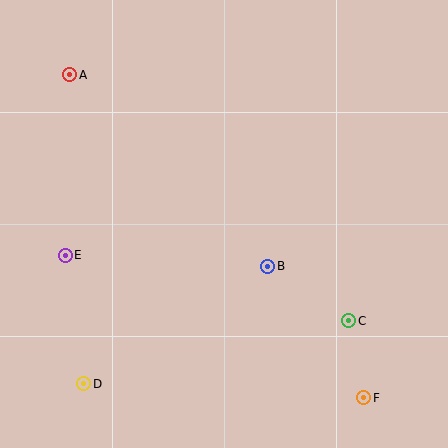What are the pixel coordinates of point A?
Point A is at (70, 75).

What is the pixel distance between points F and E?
The distance between F and E is 331 pixels.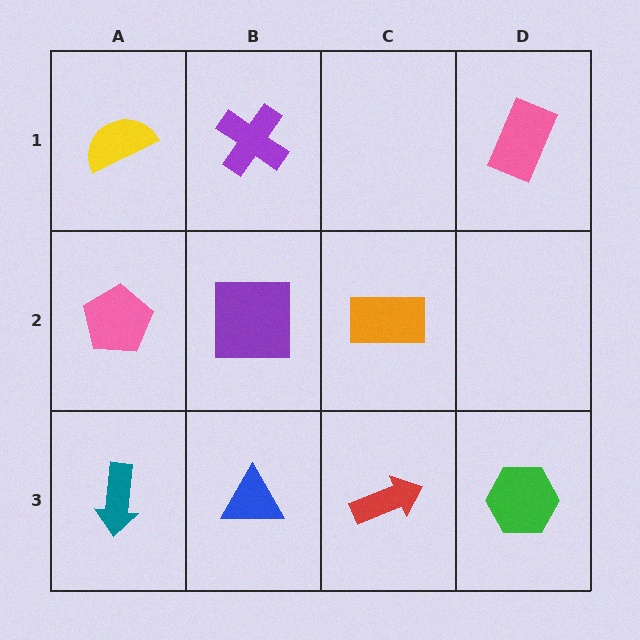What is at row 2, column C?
An orange rectangle.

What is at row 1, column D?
A pink rectangle.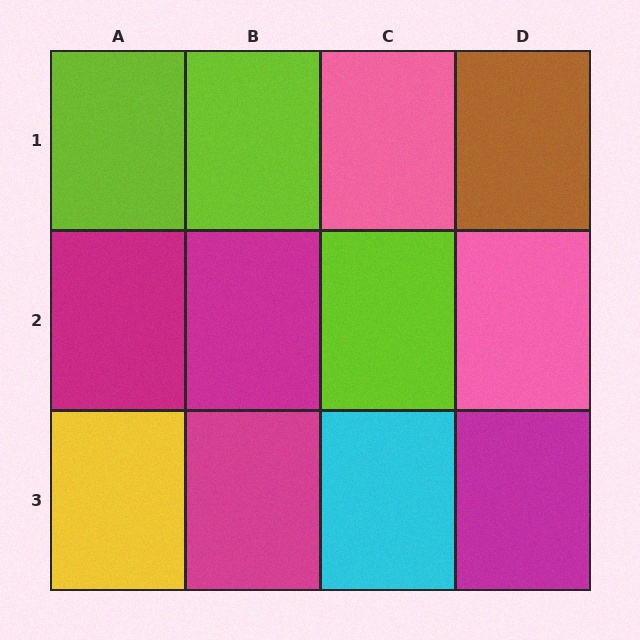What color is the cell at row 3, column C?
Cyan.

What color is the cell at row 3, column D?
Magenta.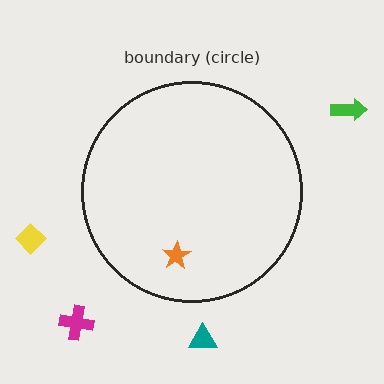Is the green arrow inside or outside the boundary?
Outside.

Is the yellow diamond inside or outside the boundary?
Outside.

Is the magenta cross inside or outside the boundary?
Outside.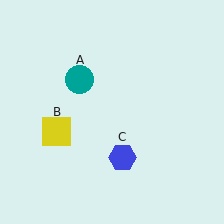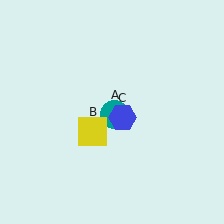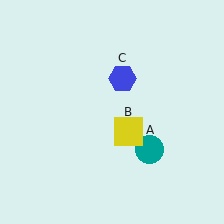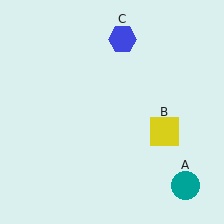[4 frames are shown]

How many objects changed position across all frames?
3 objects changed position: teal circle (object A), yellow square (object B), blue hexagon (object C).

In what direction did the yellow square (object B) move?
The yellow square (object B) moved right.